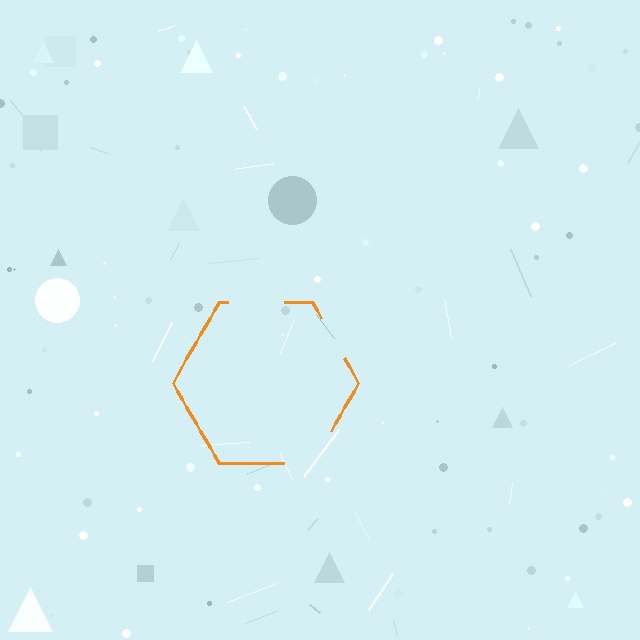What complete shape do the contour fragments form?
The contour fragments form a hexagon.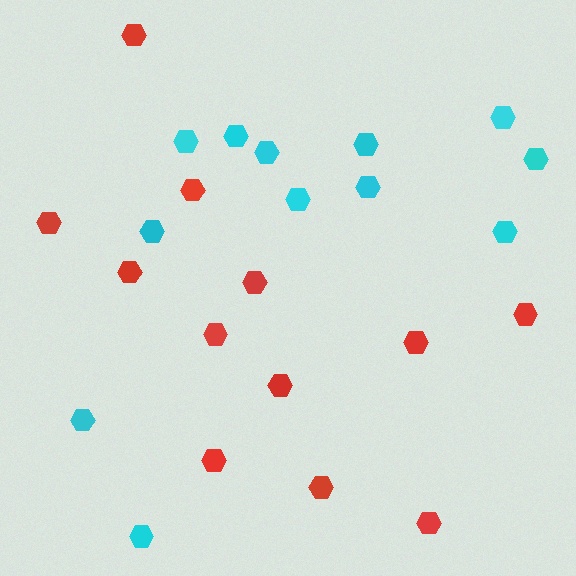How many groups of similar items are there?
There are 2 groups: one group of cyan hexagons (12) and one group of red hexagons (12).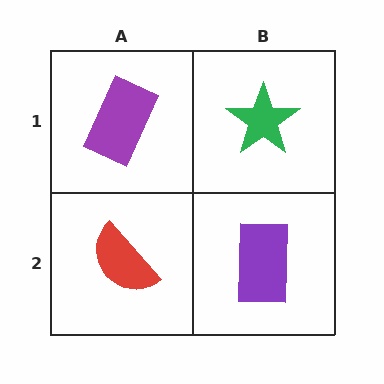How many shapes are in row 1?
2 shapes.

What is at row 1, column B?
A green star.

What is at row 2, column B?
A purple rectangle.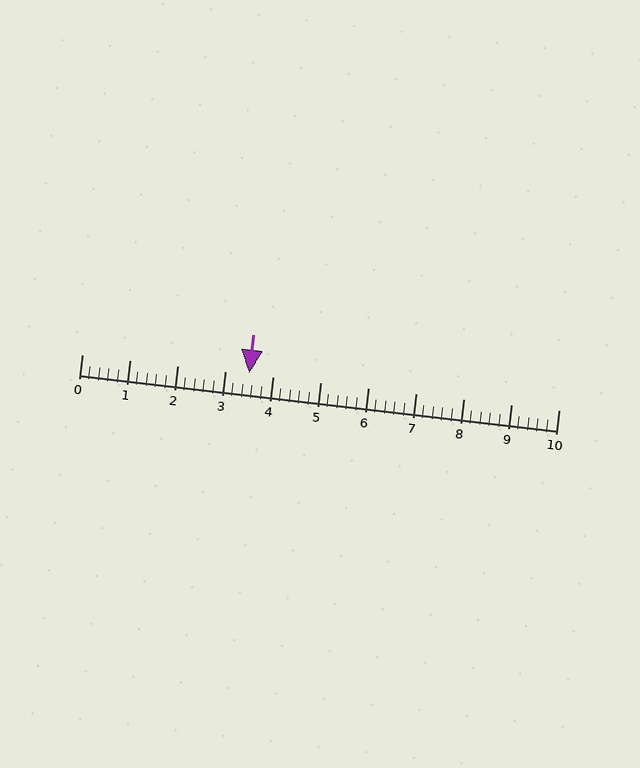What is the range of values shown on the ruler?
The ruler shows values from 0 to 10.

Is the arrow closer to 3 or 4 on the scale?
The arrow is closer to 4.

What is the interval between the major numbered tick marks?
The major tick marks are spaced 1 units apart.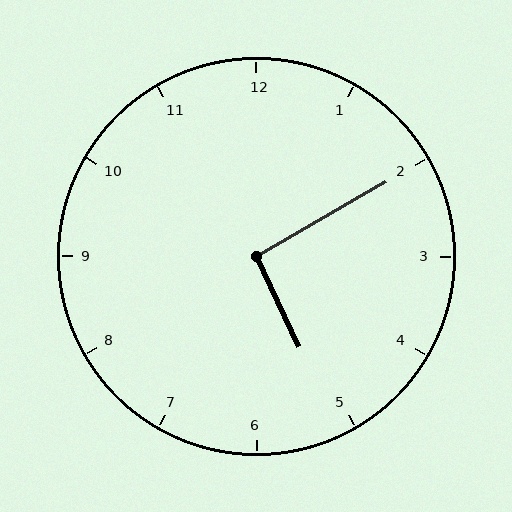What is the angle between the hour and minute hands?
Approximately 95 degrees.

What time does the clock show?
5:10.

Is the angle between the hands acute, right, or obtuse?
It is right.